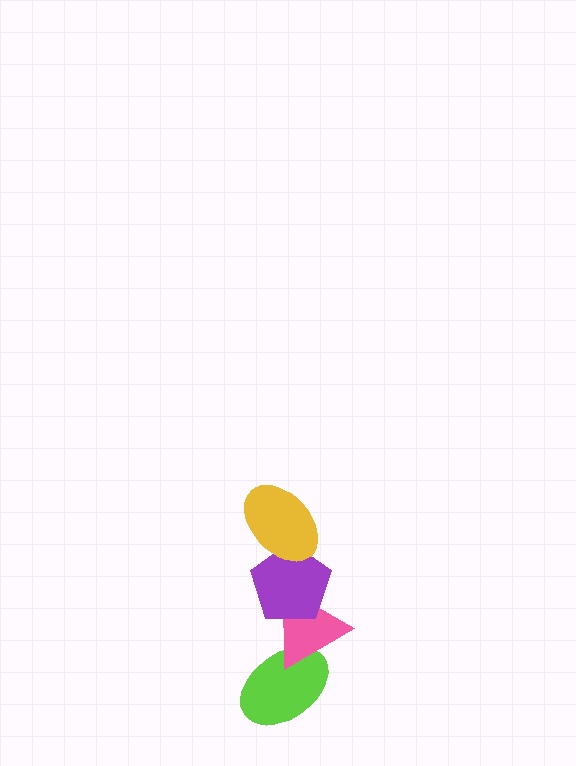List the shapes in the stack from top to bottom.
From top to bottom: the yellow ellipse, the purple pentagon, the pink triangle, the lime ellipse.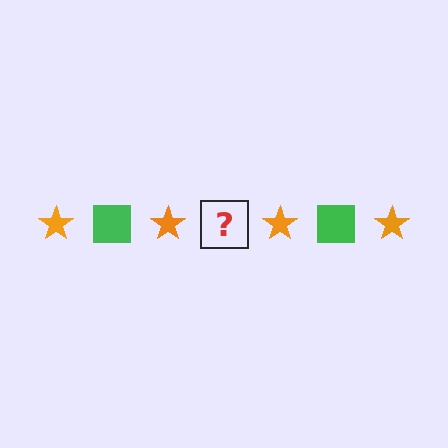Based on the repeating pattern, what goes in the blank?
The blank should be a green square.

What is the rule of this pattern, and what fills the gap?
The rule is that the pattern alternates between orange star and green square. The gap should be filled with a green square.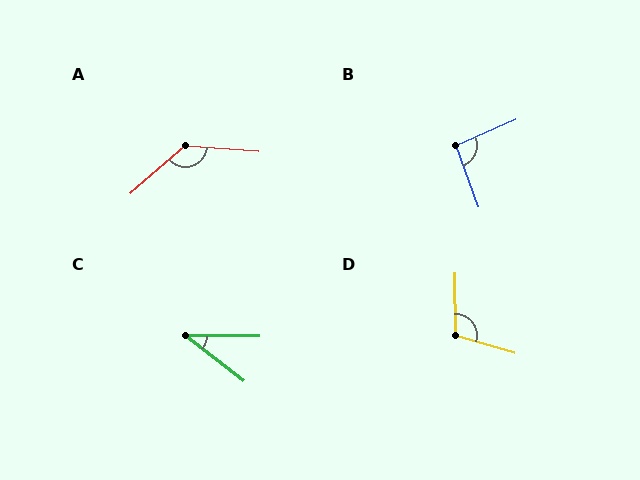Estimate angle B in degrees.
Approximately 94 degrees.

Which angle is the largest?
A, at approximately 135 degrees.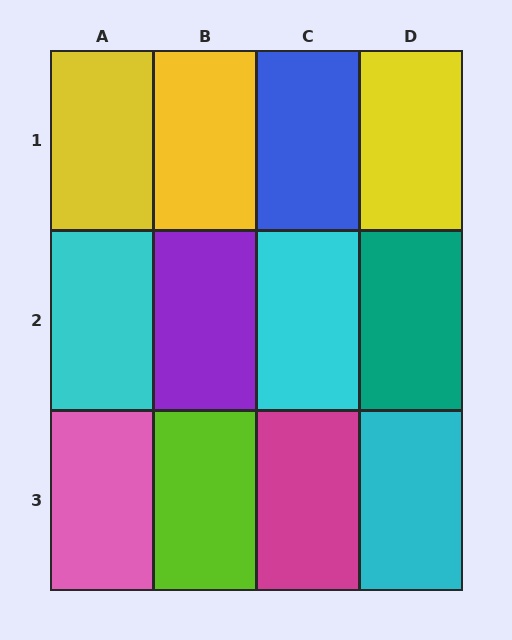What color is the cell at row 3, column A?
Pink.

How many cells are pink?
1 cell is pink.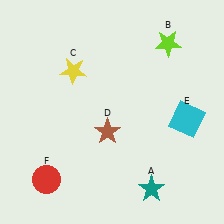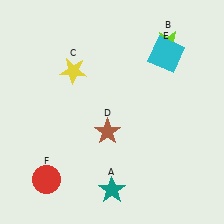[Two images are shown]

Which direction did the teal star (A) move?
The teal star (A) moved left.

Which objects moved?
The objects that moved are: the teal star (A), the cyan square (E).